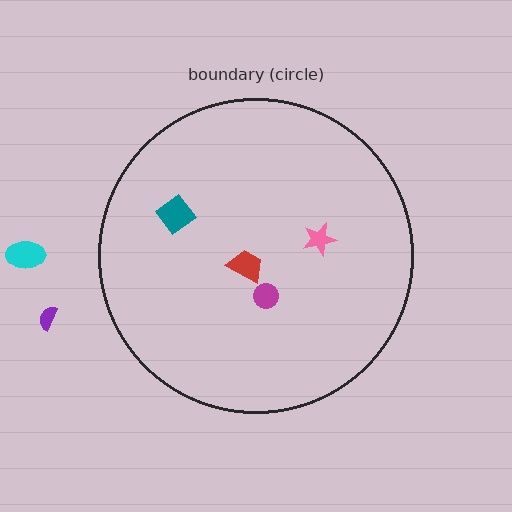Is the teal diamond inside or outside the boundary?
Inside.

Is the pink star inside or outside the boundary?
Inside.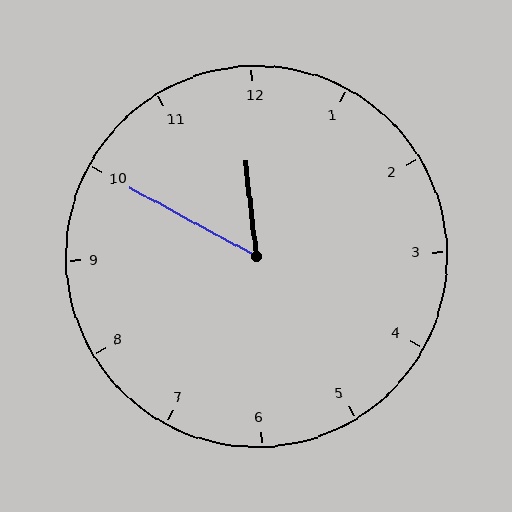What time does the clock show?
11:50.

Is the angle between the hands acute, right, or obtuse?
It is acute.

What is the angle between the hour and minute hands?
Approximately 55 degrees.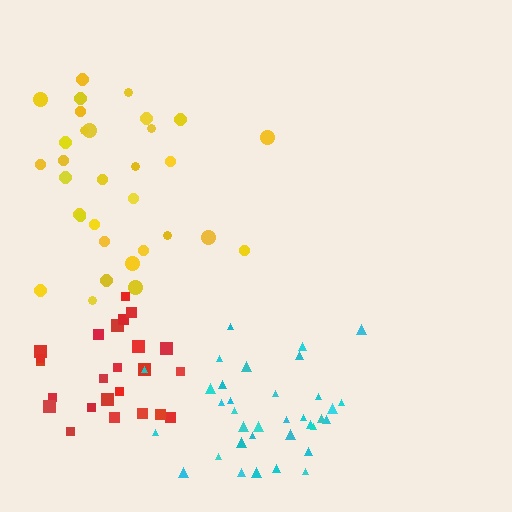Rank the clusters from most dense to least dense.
red, cyan, yellow.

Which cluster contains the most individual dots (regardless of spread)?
Cyan (35).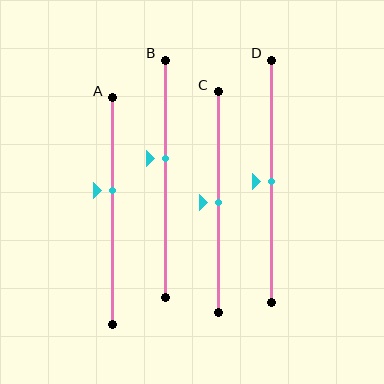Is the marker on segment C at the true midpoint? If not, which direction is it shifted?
Yes, the marker on segment C is at the true midpoint.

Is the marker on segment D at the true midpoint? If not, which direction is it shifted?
Yes, the marker on segment D is at the true midpoint.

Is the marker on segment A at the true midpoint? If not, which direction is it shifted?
No, the marker on segment A is shifted upward by about 9% of the segment length.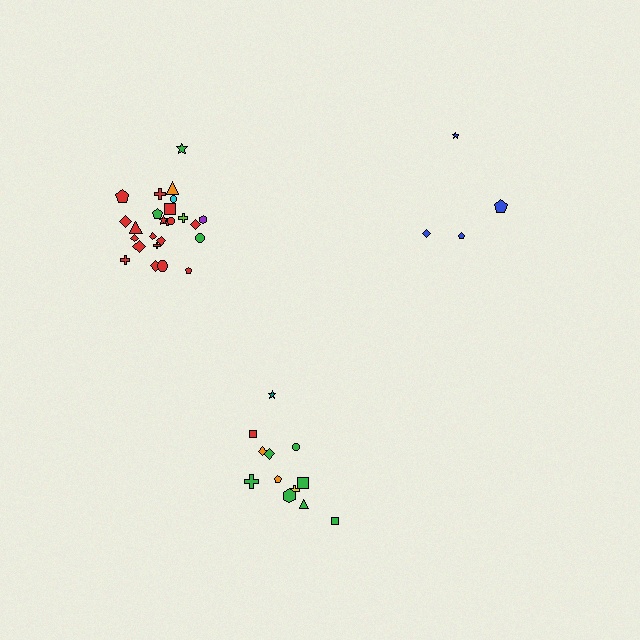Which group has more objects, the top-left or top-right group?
The top-left group.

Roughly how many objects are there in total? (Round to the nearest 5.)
Roughly 40 objects in total.